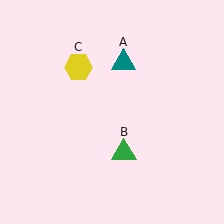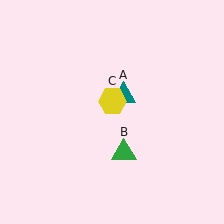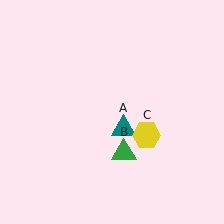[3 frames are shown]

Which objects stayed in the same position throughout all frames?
Green triangle (object B) remained stationary.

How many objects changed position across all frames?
2 objects changed position: teal triangle (object A), yellow hexagon (object C).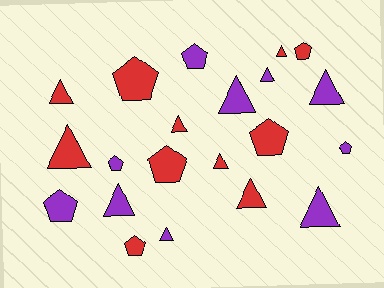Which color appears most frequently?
Red, with 11 objects.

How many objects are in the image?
There are 21 objects.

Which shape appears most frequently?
Triangle, with 12 objects.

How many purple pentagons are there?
There are 4 purple pentagons.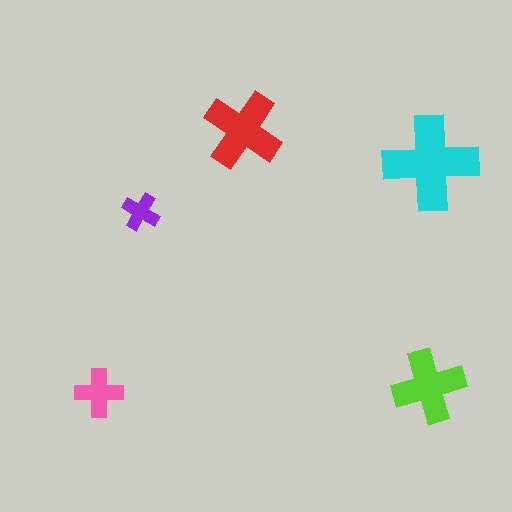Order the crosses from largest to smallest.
the cyan one, the red one, the lime one, the pink one, the purple one.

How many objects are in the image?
There are 5 objects in the image.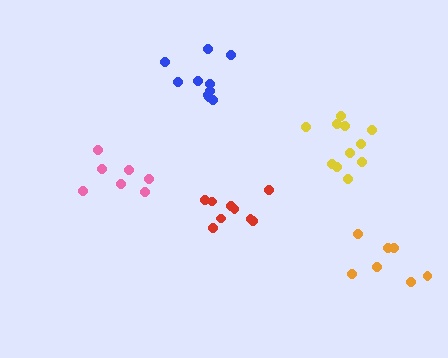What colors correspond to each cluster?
The clusters are colored: yellow, pink, red, blue, orange.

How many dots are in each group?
Group 1: 11 dots, Group 2: 7 dots, Group 3: 9 dots, Group 4: 10 dots, Group 5: 7 dots (44 total).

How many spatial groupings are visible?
There are 5 spatial groupings.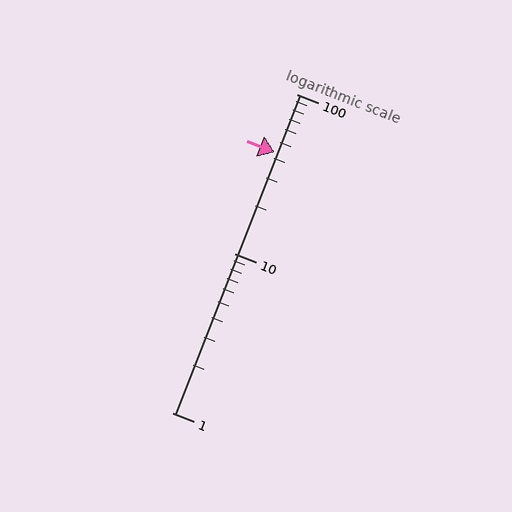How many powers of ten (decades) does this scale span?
The scale spans 2 decades, from 1 to 100.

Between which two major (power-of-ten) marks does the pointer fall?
The pointer is between 10 and 100.